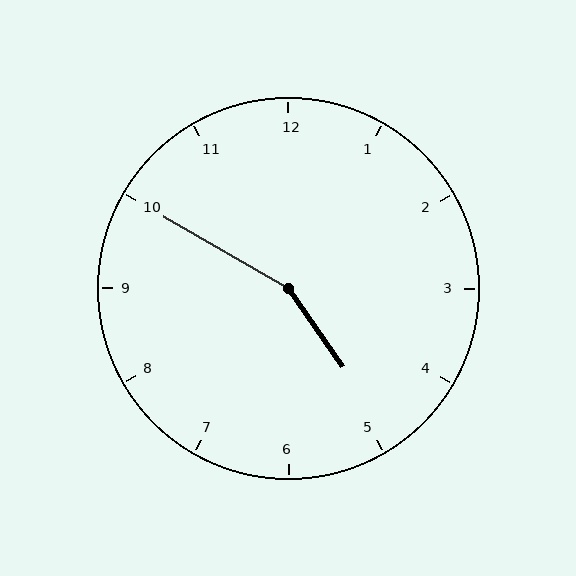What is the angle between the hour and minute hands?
Approximately 155 degrees.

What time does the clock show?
4:50.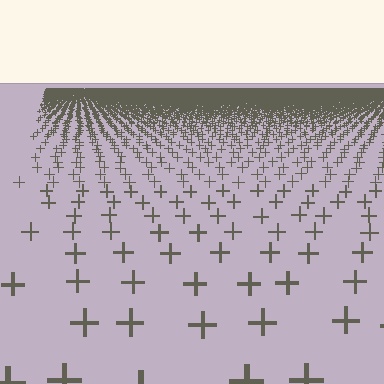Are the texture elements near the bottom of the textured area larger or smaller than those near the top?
Larger. Near the bottom, elements are closer to the viewer and appear at a bigger on-screen size.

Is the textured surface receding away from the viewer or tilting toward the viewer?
The surface is receding away from the viewer. Texture elements get smaller and denser toward the top.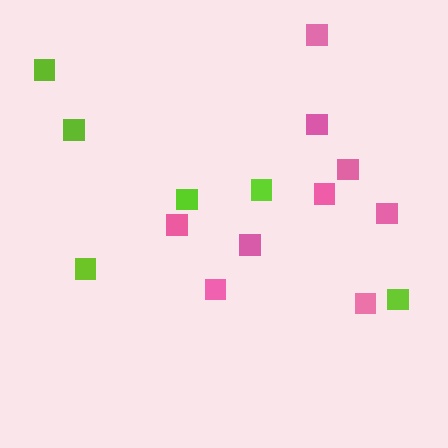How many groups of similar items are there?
There are 2 groups: one group of lime squares (6) and one group of pink squares (9).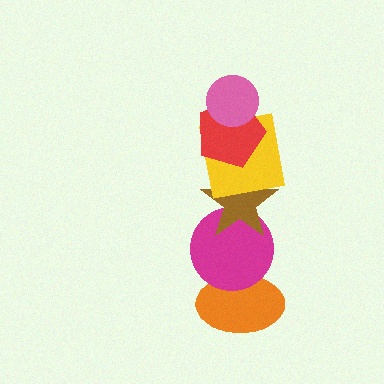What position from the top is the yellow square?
The yellow square is 3rd from the top.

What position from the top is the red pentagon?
The red pentagon is 2nd from the top.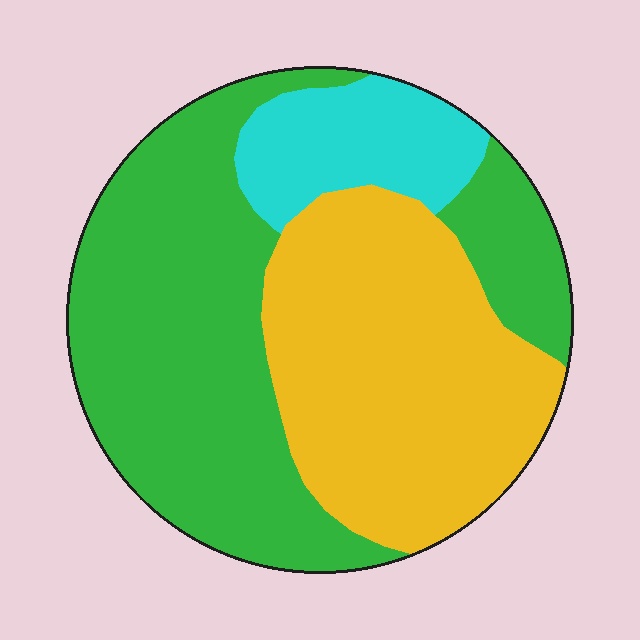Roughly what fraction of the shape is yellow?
Yellow covers 38% of the shape.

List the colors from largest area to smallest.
From largest to smallest: green, yellow, cyan.